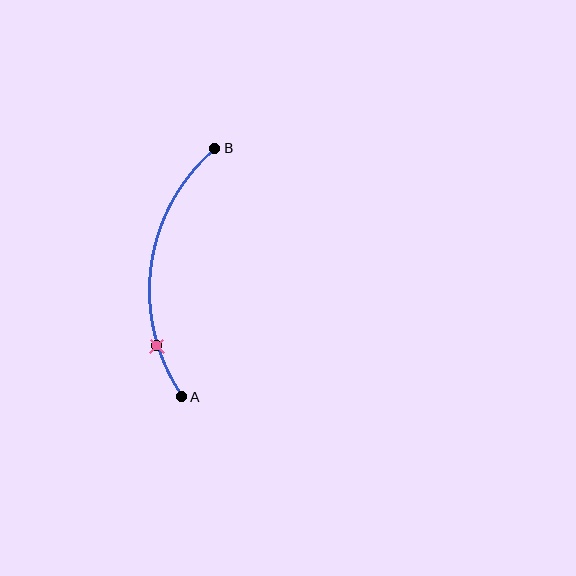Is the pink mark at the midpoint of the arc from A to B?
No. The pink mark lies on the arc but is closer to endpoint A. The arc midpoint would be at the point on the curve equidistant along the arc from both A and B.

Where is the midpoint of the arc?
The arc midpoint is the point on the curve farthest from the straight line joining A and B. It sits to the left of that line.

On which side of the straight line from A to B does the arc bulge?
The arc bulges to the left of the straight line connecting A and B.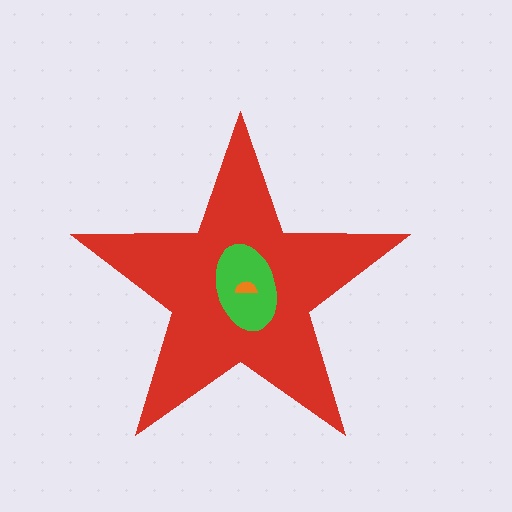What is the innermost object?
The orange semicircle.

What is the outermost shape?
The red star.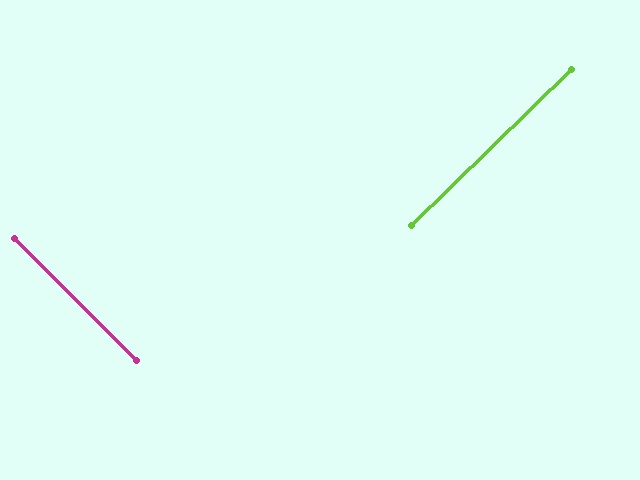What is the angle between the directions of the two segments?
Approximately 89 degrees.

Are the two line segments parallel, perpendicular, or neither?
Perpendicular — they meet at approximately 89°.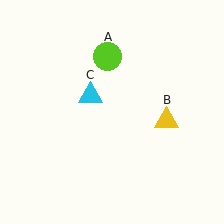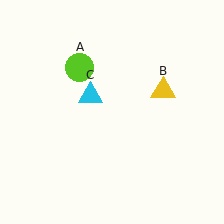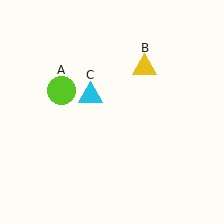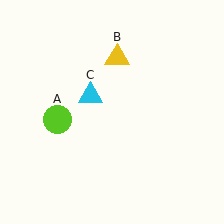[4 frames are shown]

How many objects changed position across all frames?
2 objects changed position: lime circle (object A), yellow triangle (object B).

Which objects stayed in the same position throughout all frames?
Cyan triangle (object C) remained stationary.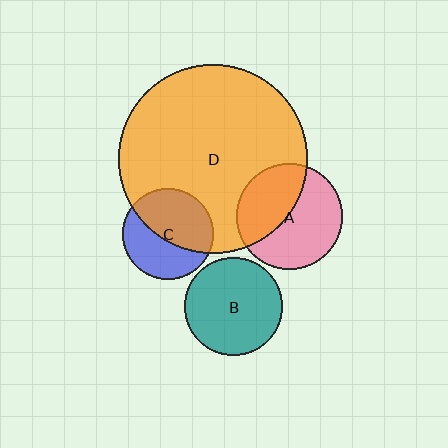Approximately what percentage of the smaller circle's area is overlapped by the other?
Approximately 45%.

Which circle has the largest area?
Circle D (orange).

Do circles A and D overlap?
Yes.